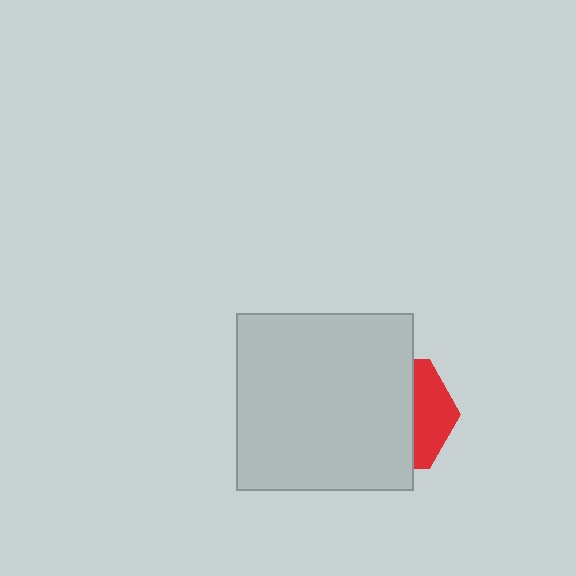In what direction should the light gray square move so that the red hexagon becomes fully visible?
The light gray square should move left. That is the shortest direction to clear the overlap and leave the red hexagon fully visible.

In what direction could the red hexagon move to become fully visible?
The red hexagon could move right. That would shift it out from behind the light gray square entirely.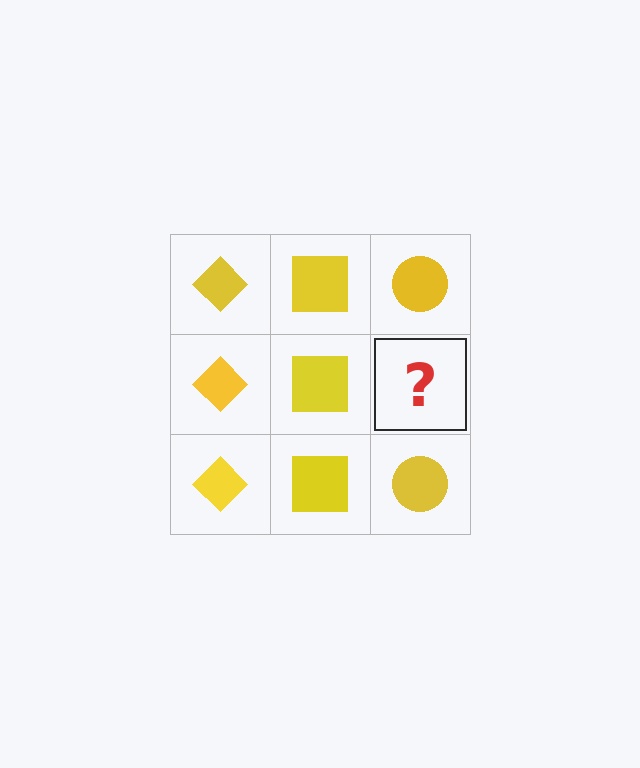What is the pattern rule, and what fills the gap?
The rule is that each column has a consistent shape. The gap should be filled with a yellow circle.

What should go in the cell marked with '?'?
The missing cell should contain a yellow circle.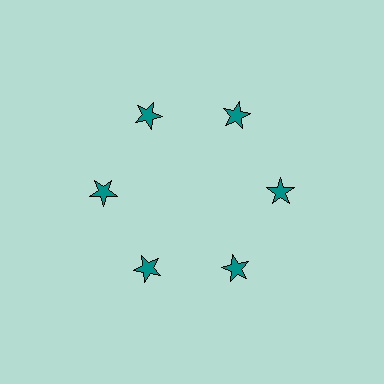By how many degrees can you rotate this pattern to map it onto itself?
The pattern maps onto itself every 60 degrees of rotation.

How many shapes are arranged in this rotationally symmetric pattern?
There are 6 shapes, arranged in 6 groups of 1.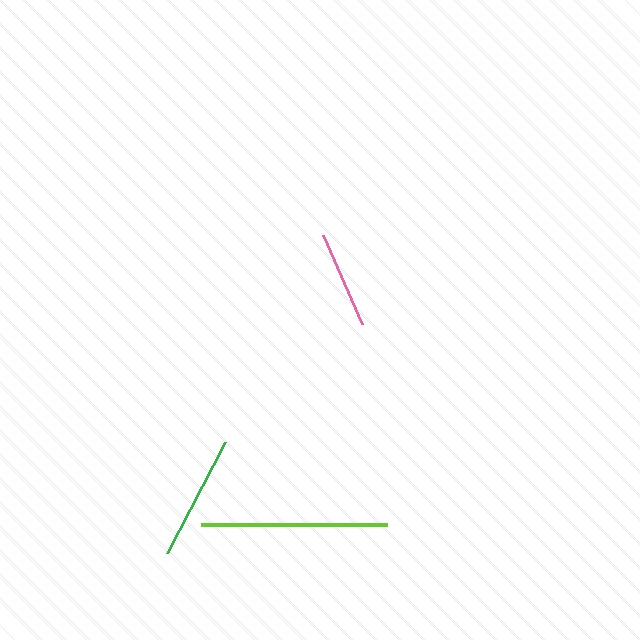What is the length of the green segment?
The green segment is approximately 125 pixels long.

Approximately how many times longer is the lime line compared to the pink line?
The lime line is approximately 1.9 times the length of the pink line.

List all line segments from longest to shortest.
From longest to shortest: lime, green, pink.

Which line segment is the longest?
The lime line is the longest at approximately 186 pixels.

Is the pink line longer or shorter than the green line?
The green line is longer than the pink line.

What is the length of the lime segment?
The lime segment is approximately 186 pixels long.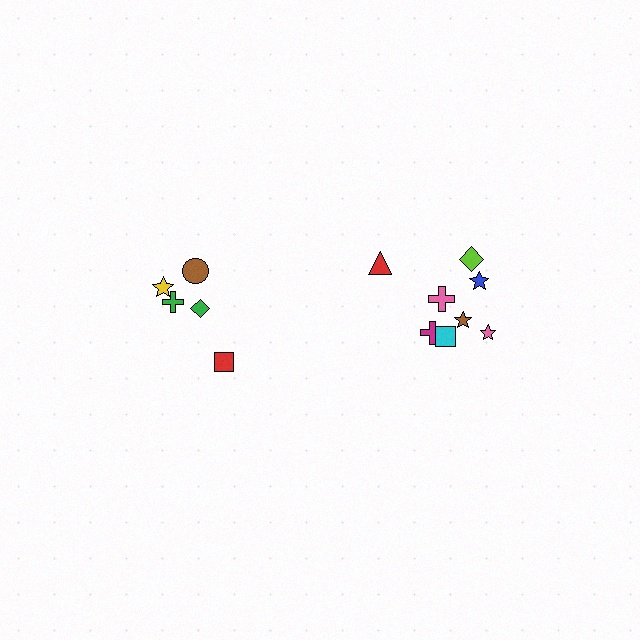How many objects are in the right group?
There are 8 objects.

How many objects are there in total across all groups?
There are 13 objects.